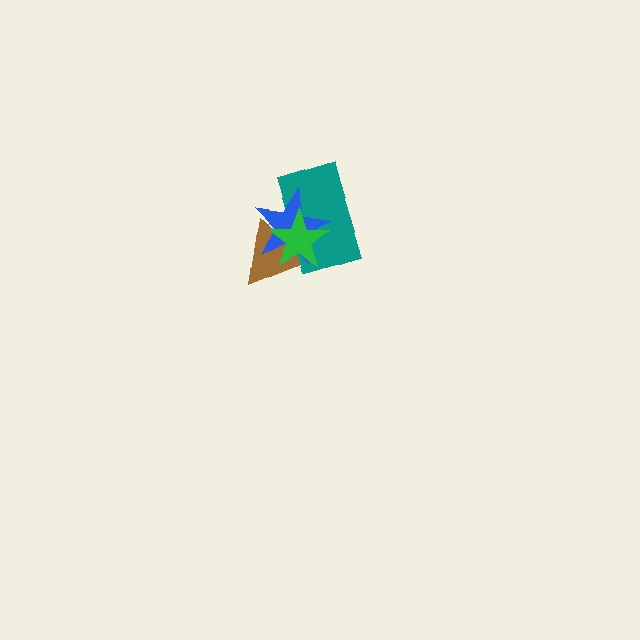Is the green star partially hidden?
No, no other shape covers it.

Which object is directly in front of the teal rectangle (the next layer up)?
The blue star is directly in front of the teal rectangle.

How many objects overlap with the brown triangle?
3 objects overlap with the brown triangle.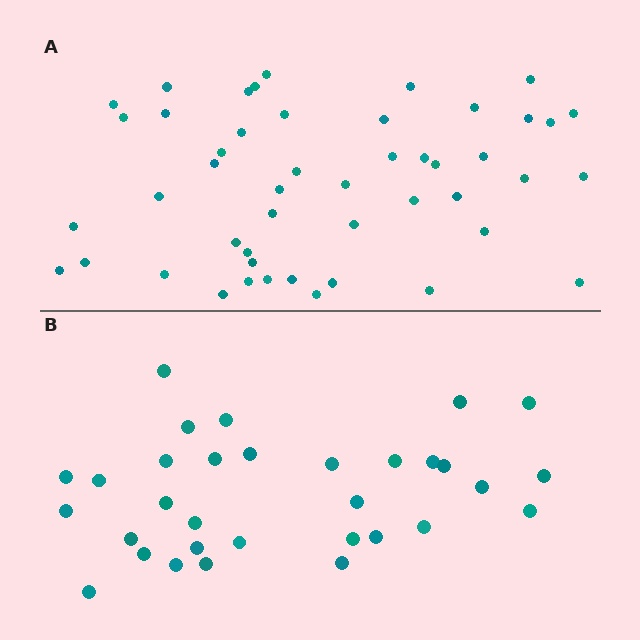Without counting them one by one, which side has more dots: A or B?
Region A (the top region) has more dots.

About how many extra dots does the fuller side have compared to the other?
Region A has approximately 15 more dots than region B.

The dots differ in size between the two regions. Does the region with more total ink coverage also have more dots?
No. Region B has more total ink coverage because its dots are larger, but region A actually contains more individual dots. Total area can be misleading — the number of items is what matters here.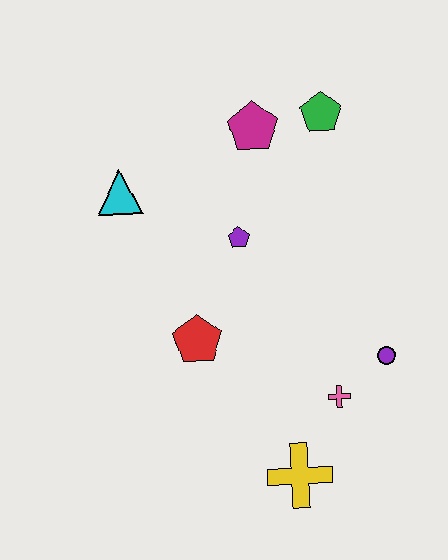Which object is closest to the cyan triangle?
The purple pentagon is closest to the cyan triangle.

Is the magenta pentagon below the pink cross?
No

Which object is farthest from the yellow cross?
The green pentagon is farthest from the yellow cross.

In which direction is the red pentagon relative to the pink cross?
The red pentagon is to the left of the pink cross.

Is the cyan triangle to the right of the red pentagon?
No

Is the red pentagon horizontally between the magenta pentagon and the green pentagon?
No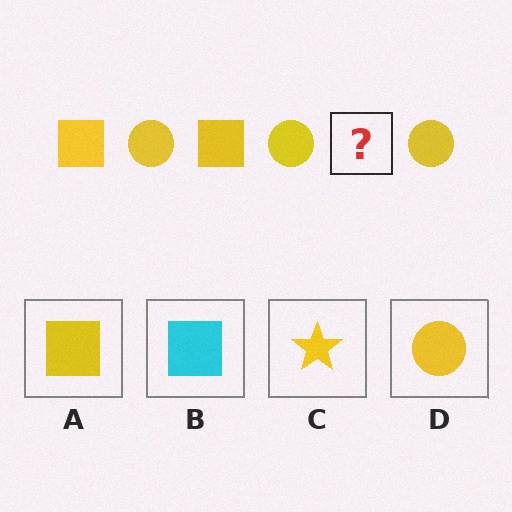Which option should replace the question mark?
Option A.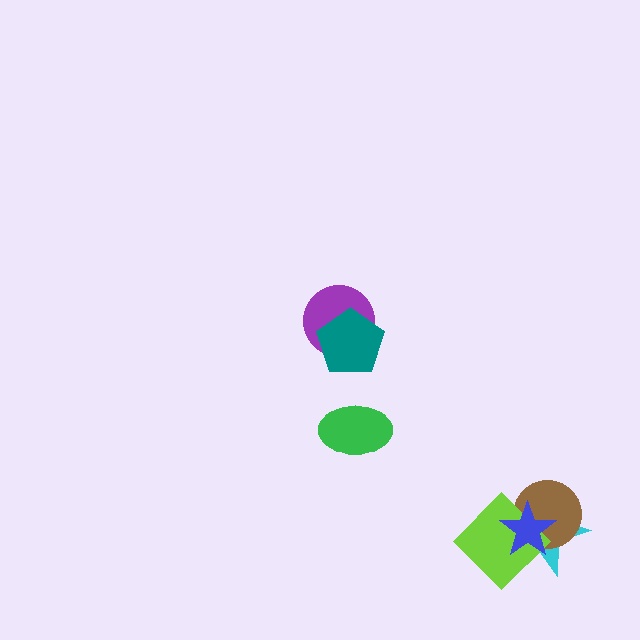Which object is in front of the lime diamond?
The blue star is in front of the lime diamond.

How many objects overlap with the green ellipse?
0 objects overlap with the green ellipse.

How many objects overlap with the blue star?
3 objects overlap with the blue star.